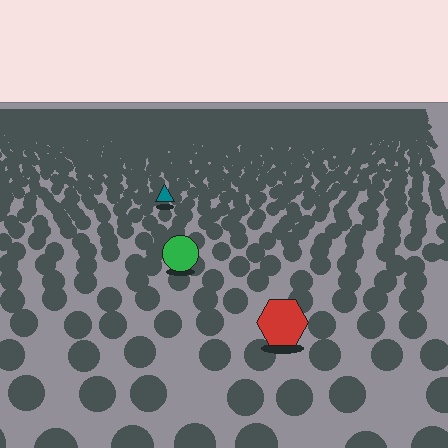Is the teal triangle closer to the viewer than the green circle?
No. The green circle is closer — you can tell from the texture gradient: the ground texture is coarser near it.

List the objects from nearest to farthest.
From nearest to farthest: the red hexagon, the green circle, the teal triangle.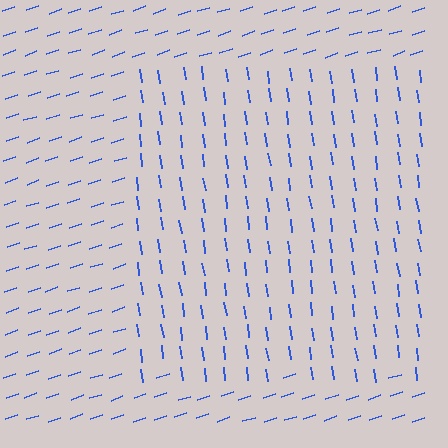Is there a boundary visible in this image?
Yes, there is a texture boundary formed by a change in line orientation.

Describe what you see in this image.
The image is filled with small blue line segments. A rectangle region in the image has lines oriented differently from the surrounding lines, creating a visible texture boundary.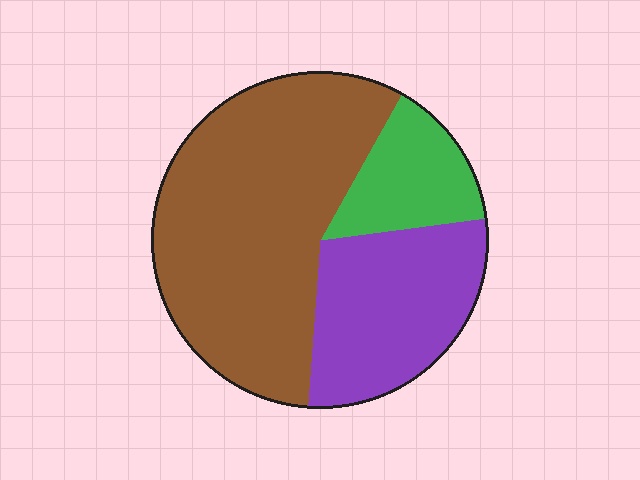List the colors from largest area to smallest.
From largest to smallest: brown, purple, green.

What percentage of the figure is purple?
Purple takes up between a quarter and a half of the figure.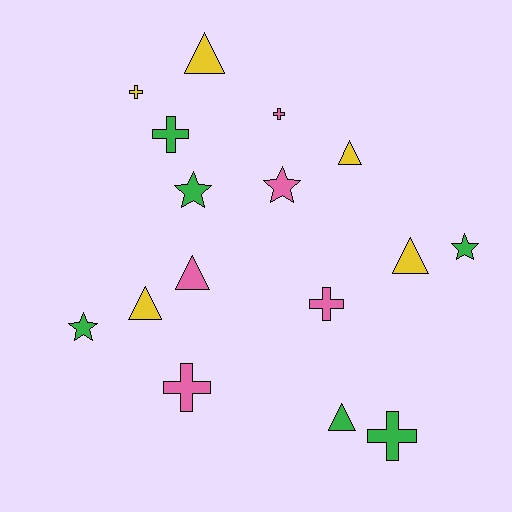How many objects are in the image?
There are 16 objects.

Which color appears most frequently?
Green, with 6 objects.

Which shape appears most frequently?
Cross, with 6 objects.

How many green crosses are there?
There are 2 green crosses.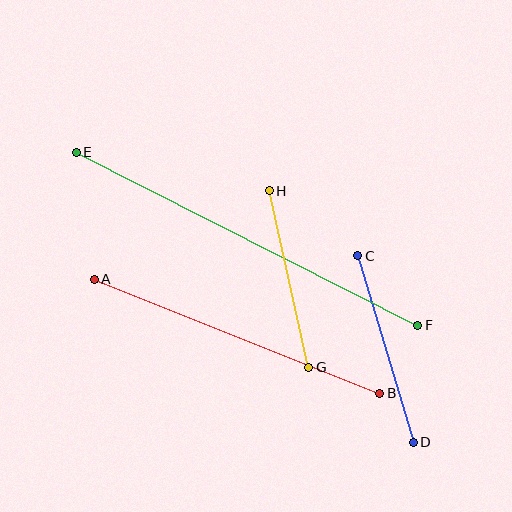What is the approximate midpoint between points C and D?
The midpoint is at approximately (385, 349) pixels.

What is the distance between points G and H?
The distance is approximately 181 pixels.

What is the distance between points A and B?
The distance is approximately 307 pixels.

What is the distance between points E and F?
The distance is approximately 383 pixels.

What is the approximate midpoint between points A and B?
The midpoint is at approximately (237, 336) pixels.